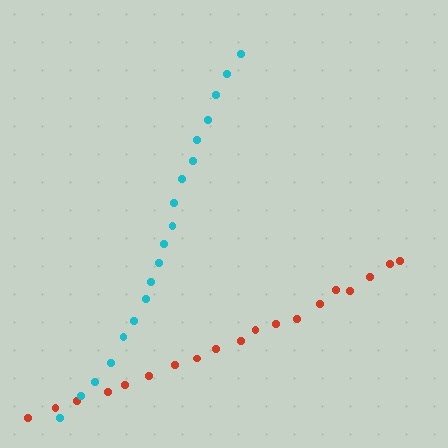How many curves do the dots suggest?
There are 2 distinct paths.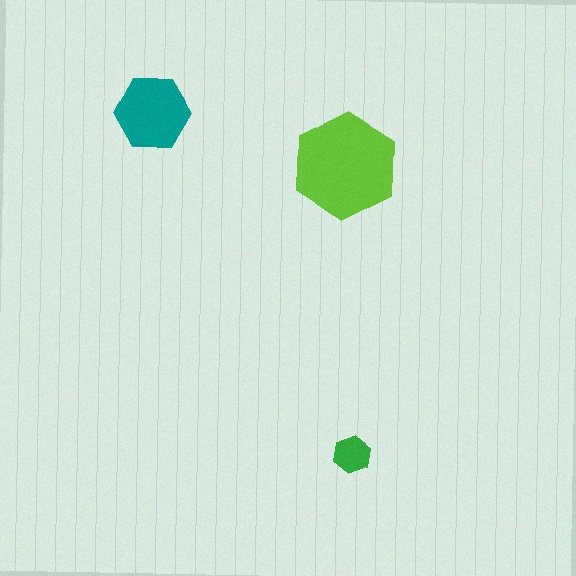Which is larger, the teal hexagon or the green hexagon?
The teal one.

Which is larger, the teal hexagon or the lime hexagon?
The lime one.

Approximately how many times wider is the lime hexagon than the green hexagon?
About 3 times wider.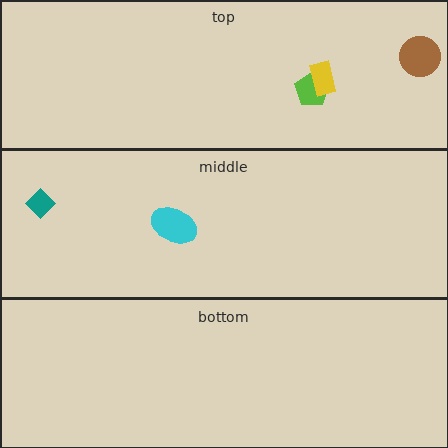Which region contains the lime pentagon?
The top region.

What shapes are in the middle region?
The cyan ellipse, the teal diamond.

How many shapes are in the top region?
3.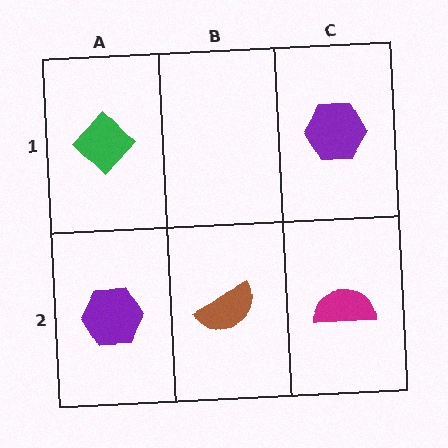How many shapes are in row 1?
2 shapes.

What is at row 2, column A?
A purple hexagon.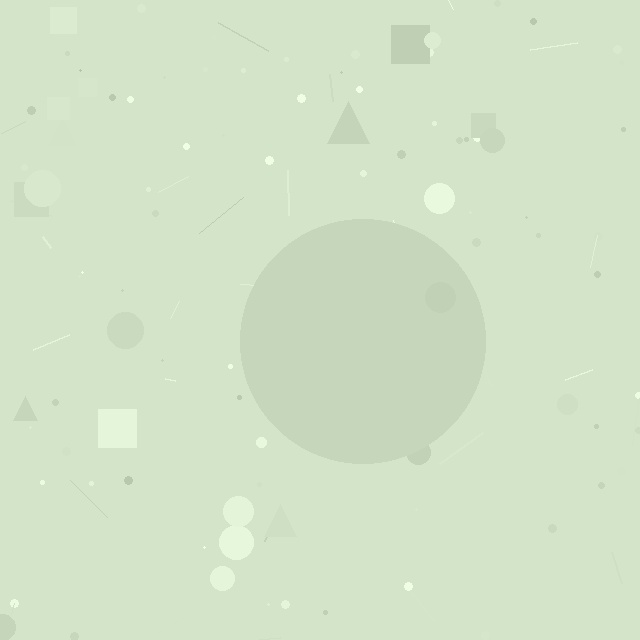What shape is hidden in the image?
A circle is hidden in the image.